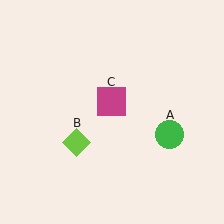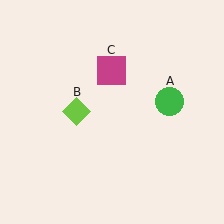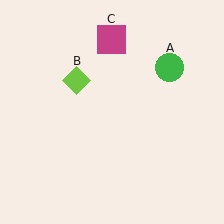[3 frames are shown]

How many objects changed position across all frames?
3 objects changed position: green circle (object A), lime diamond (object B), magenta square (object C).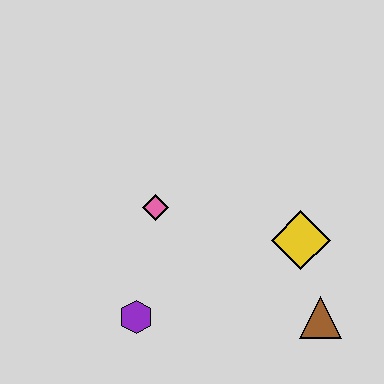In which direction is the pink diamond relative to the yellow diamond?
The pink diamond is to the left of the yellow diamond.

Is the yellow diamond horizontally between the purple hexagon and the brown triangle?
Yes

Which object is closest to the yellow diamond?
The brown triangle is closest to the yellow diamond.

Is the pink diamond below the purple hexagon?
No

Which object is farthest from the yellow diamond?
The purple hexagon is farthest from the yellow diamond.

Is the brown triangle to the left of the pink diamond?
No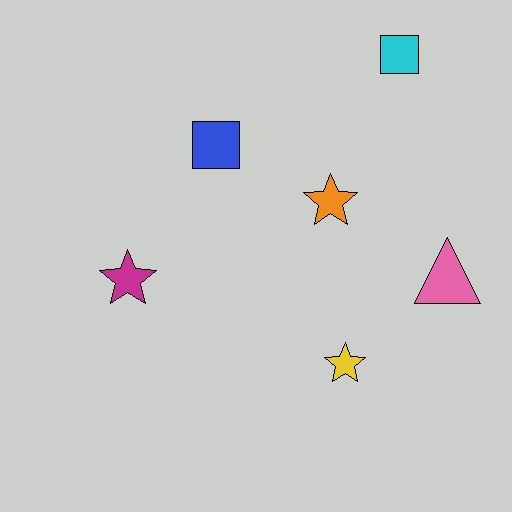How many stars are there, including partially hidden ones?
There are 3 stars.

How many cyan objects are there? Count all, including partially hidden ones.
There is 1 cyan object.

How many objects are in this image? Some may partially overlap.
There are 6 objects.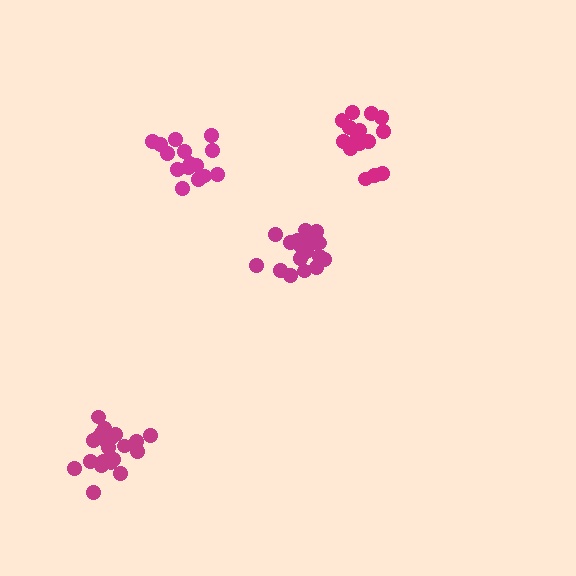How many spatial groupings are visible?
There are 4 spatial groupings.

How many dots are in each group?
Group 1: 15 dots, Group 2: 17 dots, Group 3: 21 dots, Group 4: 19 dots (72 total).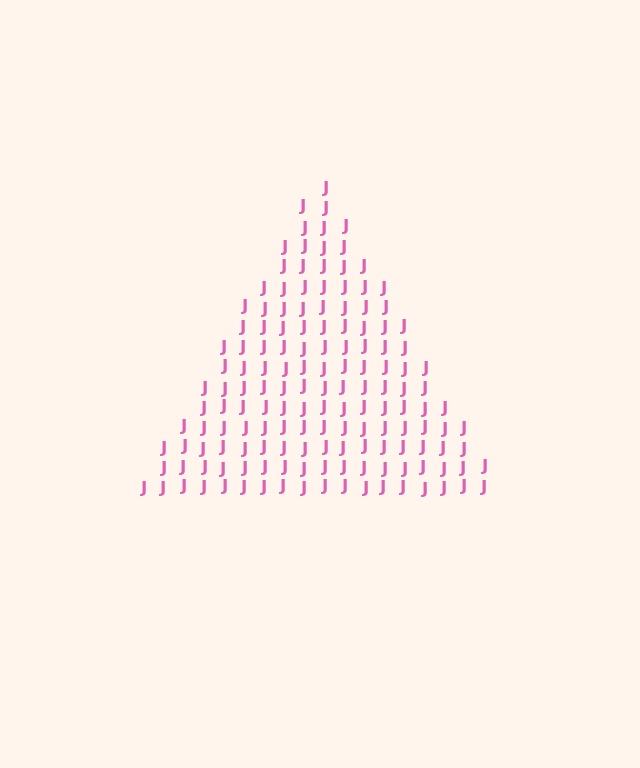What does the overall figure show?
The overall figure shows a triangle.